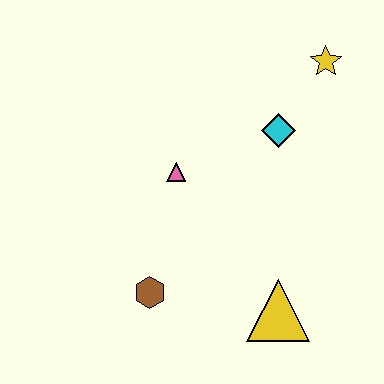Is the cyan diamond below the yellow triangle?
No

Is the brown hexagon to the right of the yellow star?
No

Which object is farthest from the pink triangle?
The yellow star is farthest from the pink triangle.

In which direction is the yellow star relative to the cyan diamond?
The yellow star is above the cyan diamond.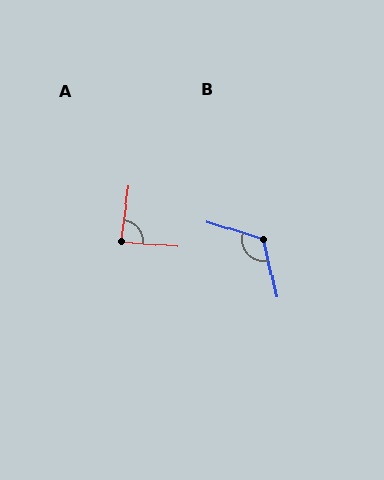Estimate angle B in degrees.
Approximately 120 degrees.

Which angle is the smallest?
A, at approximately 86 degrees.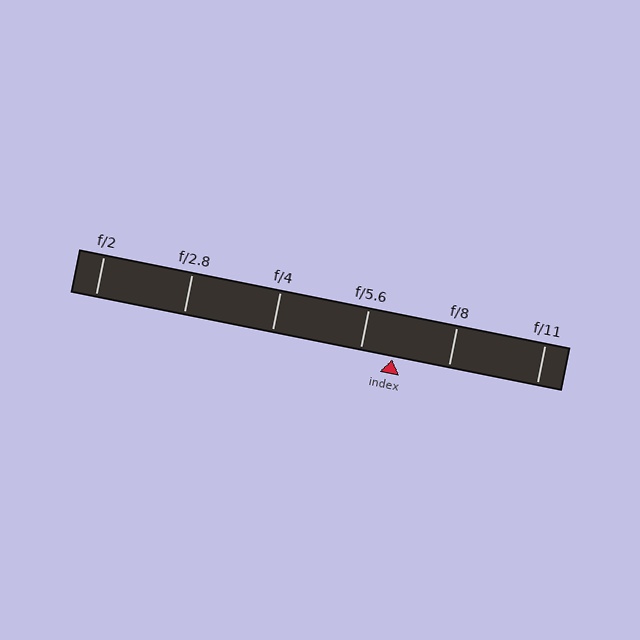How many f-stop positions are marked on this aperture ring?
There are 6 f-stop positions marked.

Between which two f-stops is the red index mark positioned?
The index mark is between f/5.6 and f/8.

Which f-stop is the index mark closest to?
The index mark is closest to f/5.6.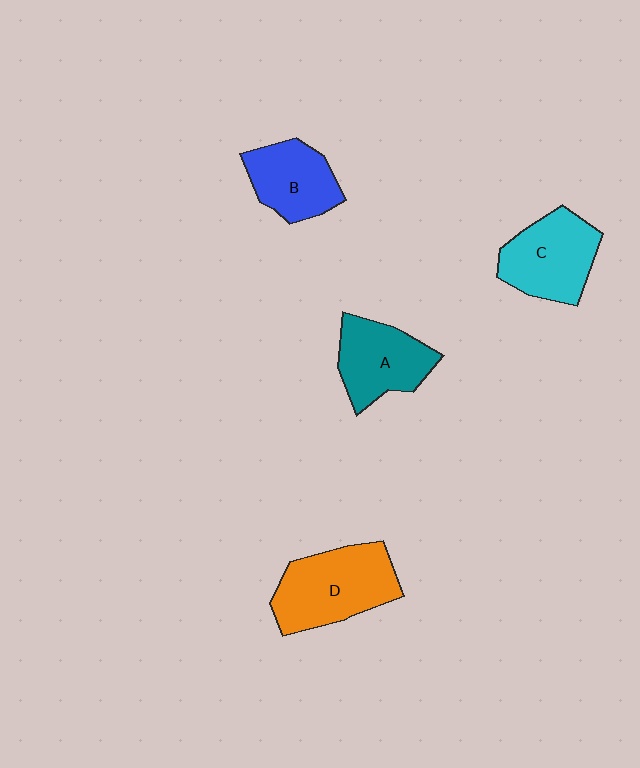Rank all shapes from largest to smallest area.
From largest to smallest: D (orange), C (cyan), A (teal), B (blue).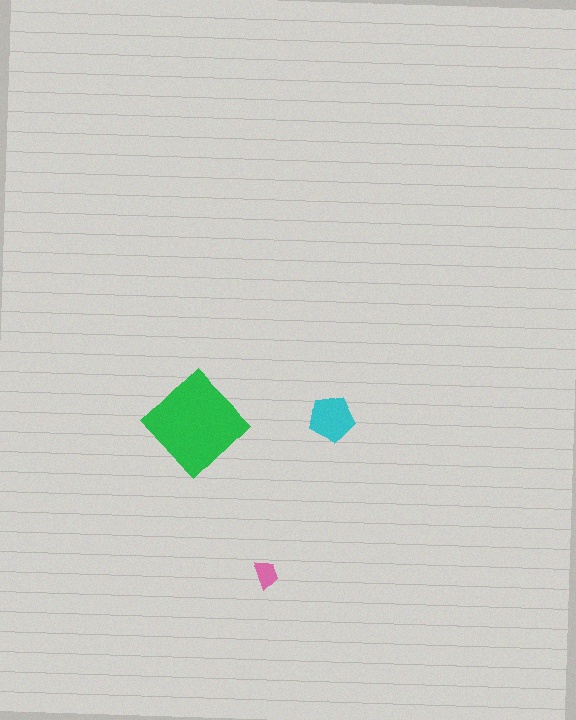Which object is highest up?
The cyan pentagon is topmost.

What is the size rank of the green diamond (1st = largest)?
1st.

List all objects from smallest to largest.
The pink trapezoid, the cyan pentagon, the green diamond.